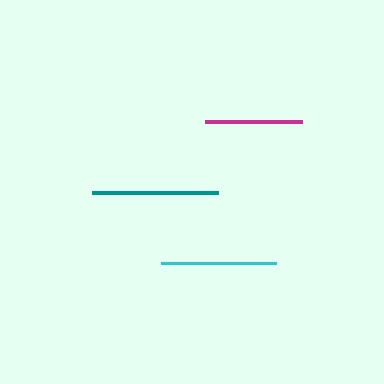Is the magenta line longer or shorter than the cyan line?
The cyan line is longer than the magenta line.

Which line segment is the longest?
The teal line is the longest at approximately 127 pixels.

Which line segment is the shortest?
The magenta line is the shortest at approximately 97 pixels.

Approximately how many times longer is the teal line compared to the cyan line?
The teal line is approximately 1.1 times the length of the cyan line.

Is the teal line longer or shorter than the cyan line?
The teal line is longer than the cyan line.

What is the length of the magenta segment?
The magenta segment is approximately 97 pixels long.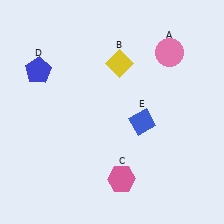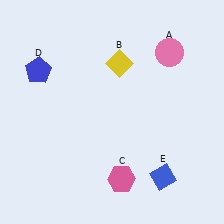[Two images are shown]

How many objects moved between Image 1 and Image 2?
1 object moved between the two images.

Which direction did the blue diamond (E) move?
The blue diamond (E) moved down.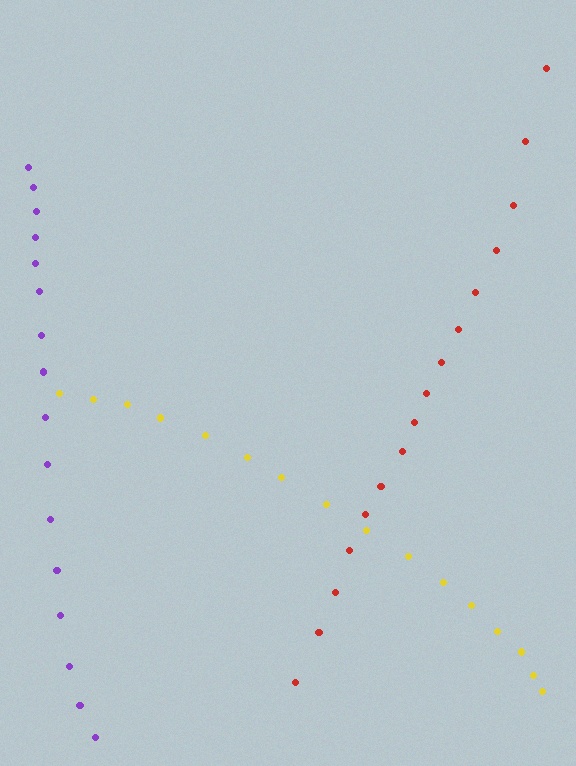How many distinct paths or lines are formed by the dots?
There are 3 distinct paths.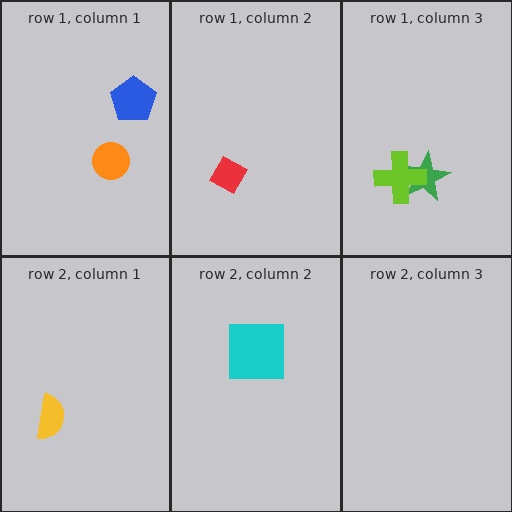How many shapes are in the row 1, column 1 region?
2.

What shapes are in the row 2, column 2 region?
The cyan square.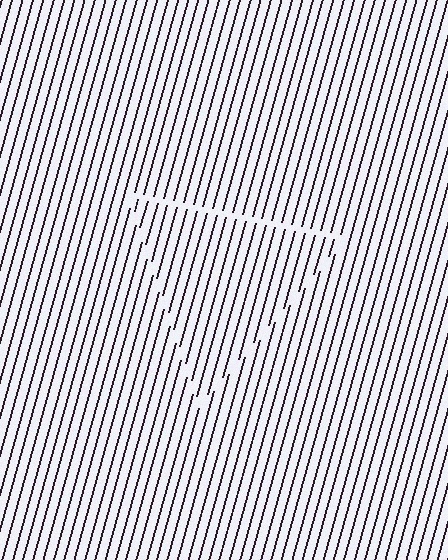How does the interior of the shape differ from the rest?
The interior of the shape contains the same grating, shifted by half a period — the contour is defined by the phase discontinuity where line-ends from the inner and outer gratings abut.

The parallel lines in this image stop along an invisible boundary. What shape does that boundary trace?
An illusory triangle. The interior of the shape contains the same grating, shifted by half a period — the contour is defined by the phase discontinuity where line-ends from the inner and outer gratings abut.